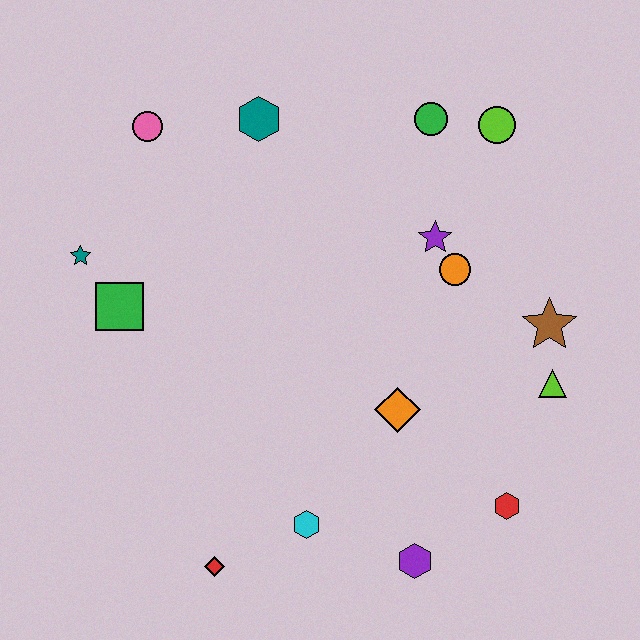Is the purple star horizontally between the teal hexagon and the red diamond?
No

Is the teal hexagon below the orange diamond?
No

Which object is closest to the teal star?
The green square is closest to the teal star.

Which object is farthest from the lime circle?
The red diamond is farthest from the lime circle.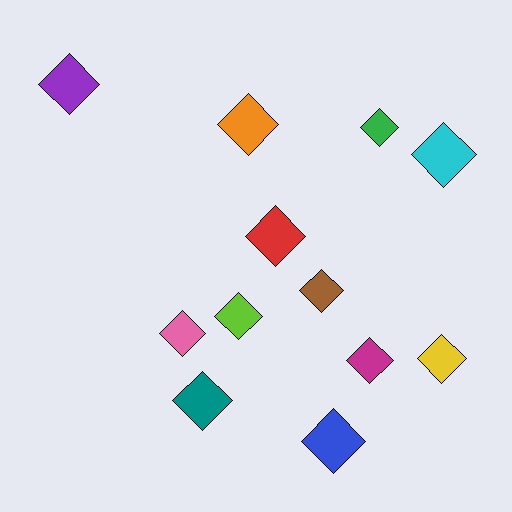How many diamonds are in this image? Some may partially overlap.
There are 12 diamonds.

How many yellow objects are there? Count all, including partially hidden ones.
There is 1 yellow object.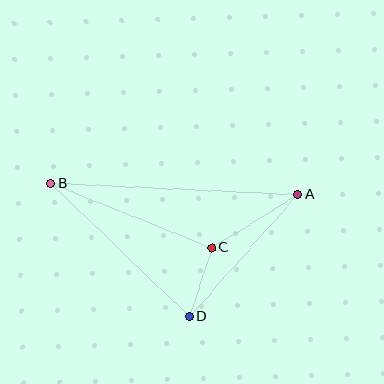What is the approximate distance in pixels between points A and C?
The distance between A and C is approximately 101 pixels.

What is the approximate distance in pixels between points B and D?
The distance between B and D is approximately 192 pixels.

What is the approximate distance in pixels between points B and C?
The distance between B and C is approximately 173 pixels.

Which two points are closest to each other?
Points C and D are closest to each other.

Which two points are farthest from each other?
Points A and B are farthest from each other.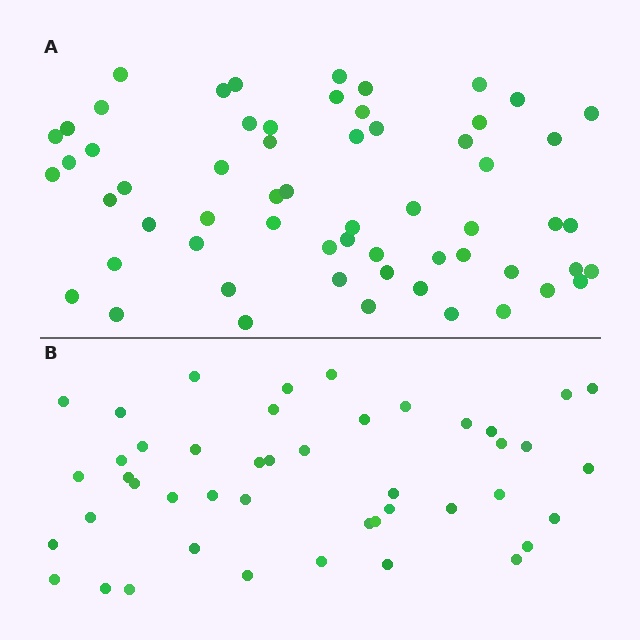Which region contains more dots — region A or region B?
Region A (the top region) has more dots.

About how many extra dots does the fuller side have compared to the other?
Region A has approximately 15 more dots than region B.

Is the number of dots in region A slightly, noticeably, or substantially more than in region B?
Region A has noticeably more, but not dramatically so. The ratio is roughly 1.3 to 1.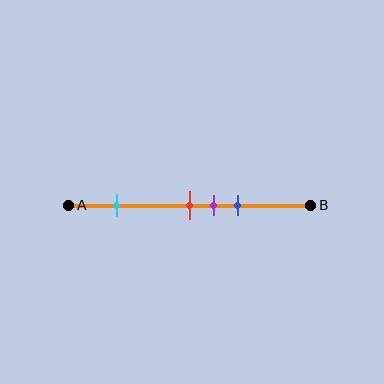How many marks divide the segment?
There are 4 marks dividing the segment.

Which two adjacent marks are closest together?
The red and purple marks are the closest adjacent pair.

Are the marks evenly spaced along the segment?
No, the marks are not evenly spaced.